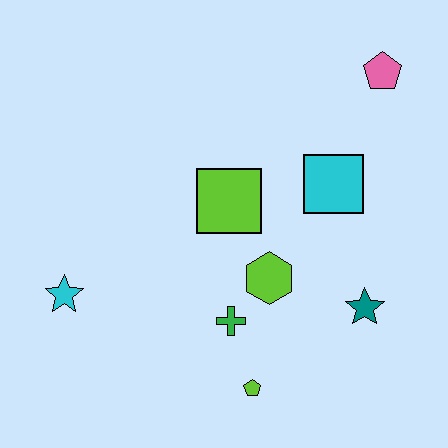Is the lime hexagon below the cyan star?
No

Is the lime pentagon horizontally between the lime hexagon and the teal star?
No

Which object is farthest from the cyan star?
The pink pentagon is farthest from the cyan star.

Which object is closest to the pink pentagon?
The cyan square is closest to the pink pentagon.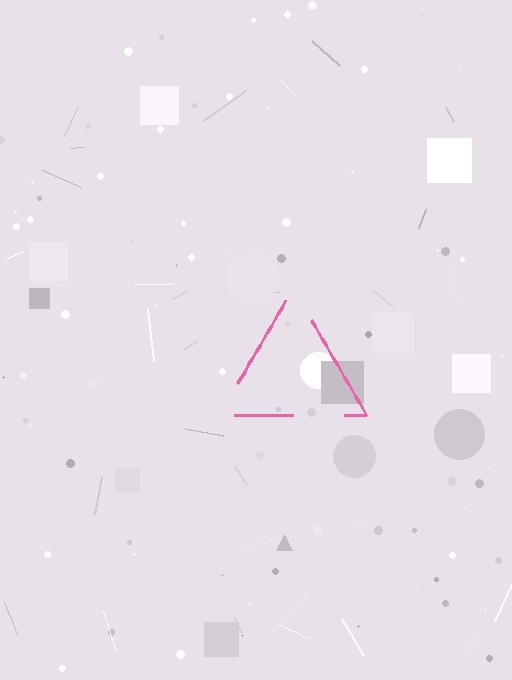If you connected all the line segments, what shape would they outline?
They would outline a triangle.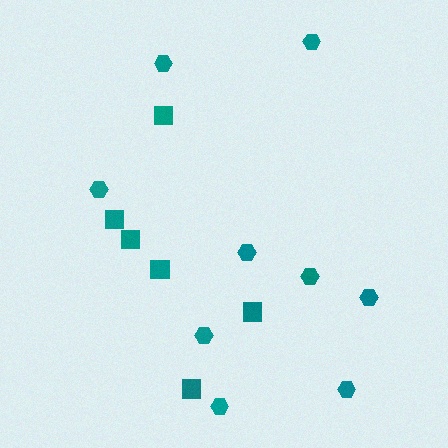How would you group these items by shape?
There are 2 groups: one group of squares (6) and one group of hexagons (9).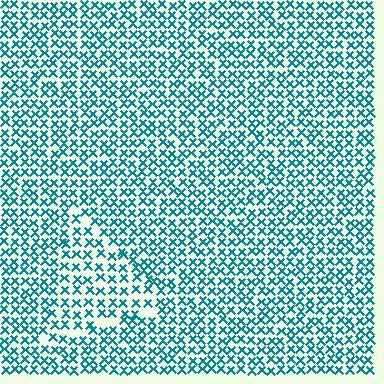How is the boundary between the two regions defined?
The boundary is defined by a change in element density (approximately 1.4x ratio). All elements are the same color, size, and shape.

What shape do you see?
I see a triangle.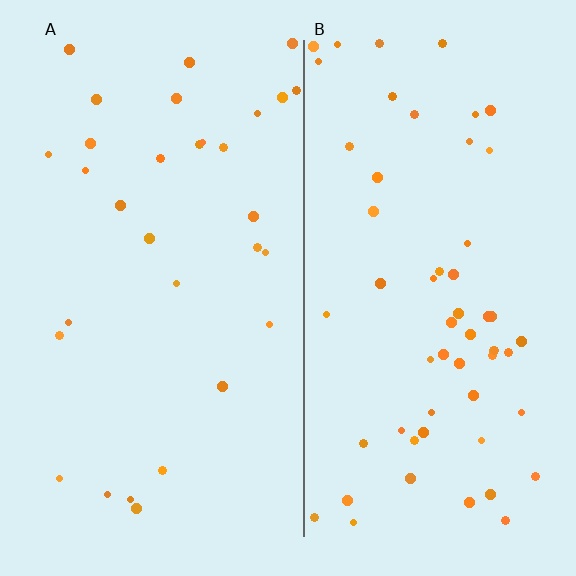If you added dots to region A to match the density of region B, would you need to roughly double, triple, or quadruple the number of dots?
Approximately double.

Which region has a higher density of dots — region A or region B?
B (the right).